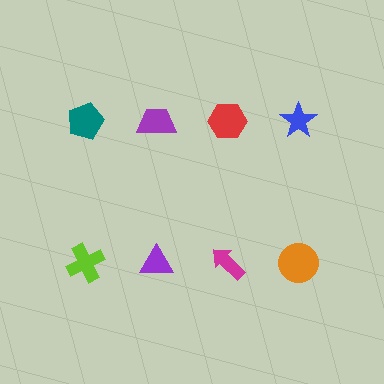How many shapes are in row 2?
4 shapes.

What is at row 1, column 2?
A purple trapezoid.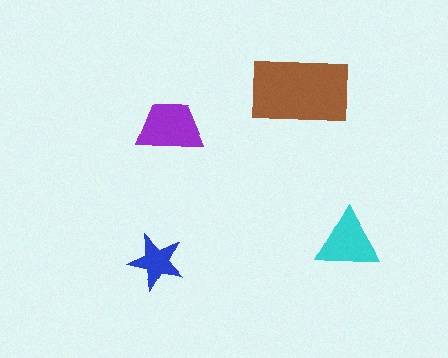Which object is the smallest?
The blue star.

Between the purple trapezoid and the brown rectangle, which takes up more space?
The brown rectangle.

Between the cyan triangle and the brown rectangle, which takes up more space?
The brown rectangle.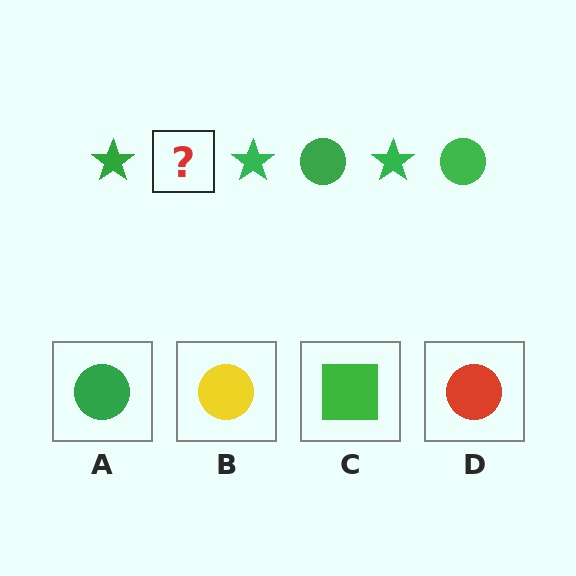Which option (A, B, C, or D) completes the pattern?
A.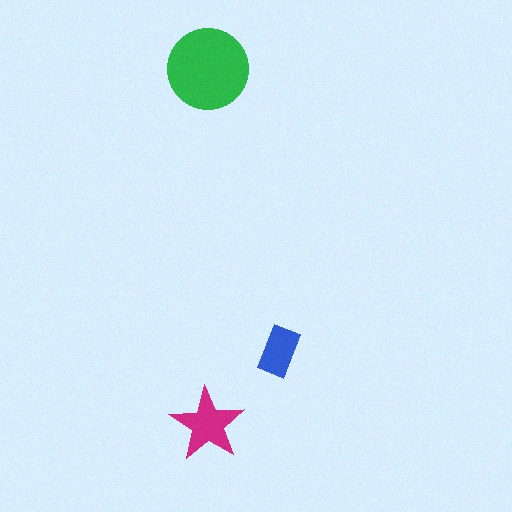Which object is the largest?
The green circle.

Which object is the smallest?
The blue rectangle.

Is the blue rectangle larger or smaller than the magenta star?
Smaller.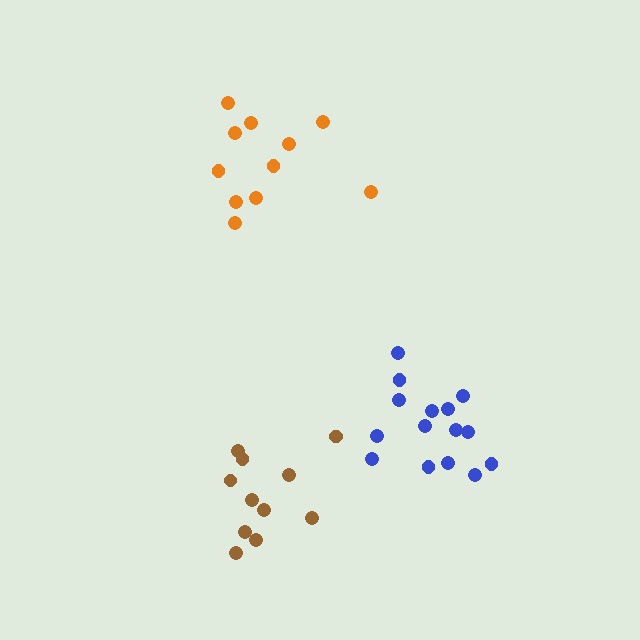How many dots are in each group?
Group 1: 11 dots, Group 2: 15 dots, Group 3: 11 dots (37 total).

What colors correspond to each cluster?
The clusters are colored: orange, blue, brown.